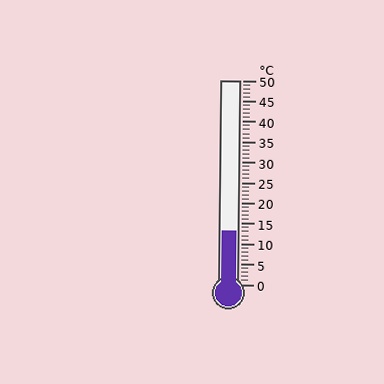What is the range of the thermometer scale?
The thermometer scale ranges from 0°C to 50°C.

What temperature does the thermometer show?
The thermometer shows approximately 13°C.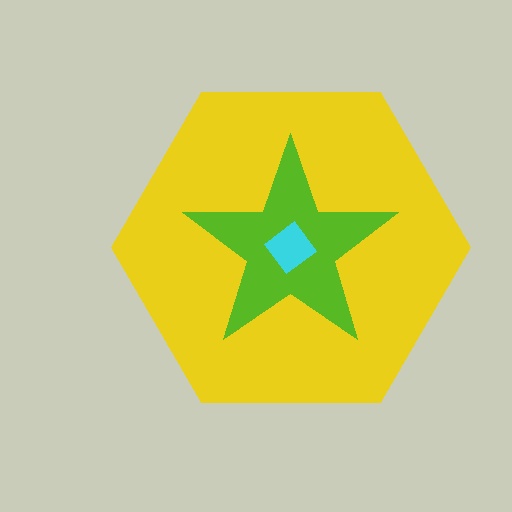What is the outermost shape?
The yellow hexagon.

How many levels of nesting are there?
3.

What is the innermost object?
The cyan diamond.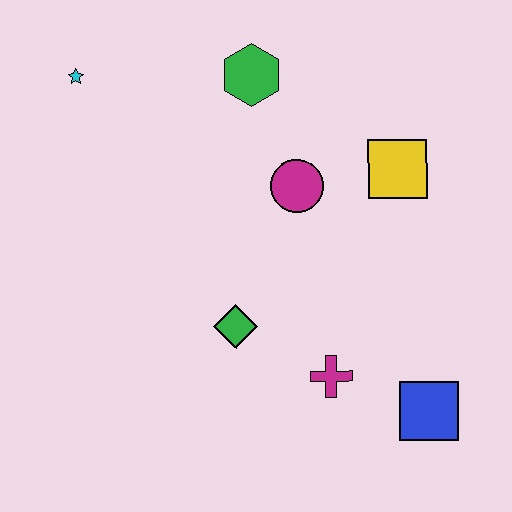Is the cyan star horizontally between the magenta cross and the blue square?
No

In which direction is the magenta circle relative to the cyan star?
The magenta circle is to the right of the cyan star.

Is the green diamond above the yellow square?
No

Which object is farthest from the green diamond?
The cyan star is farthest from the green diamond.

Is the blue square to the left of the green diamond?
No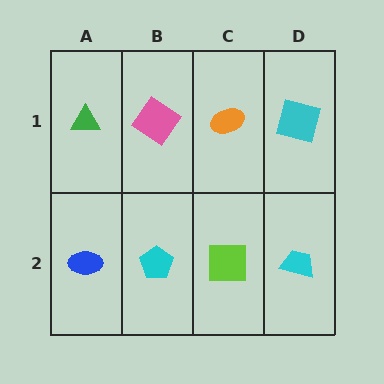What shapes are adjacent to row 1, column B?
A cyan pentagon (row 2, column B), a green triangle (row 1, column A), an orange ellipse (row 1, column C).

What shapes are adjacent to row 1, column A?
A blue ellipse (row 2, column A), a pink diamond (row 1, column B).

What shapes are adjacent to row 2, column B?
A pink diamond (row 1, column B), a blue ellipse (row 2, column A), a lime square (row 2, column C).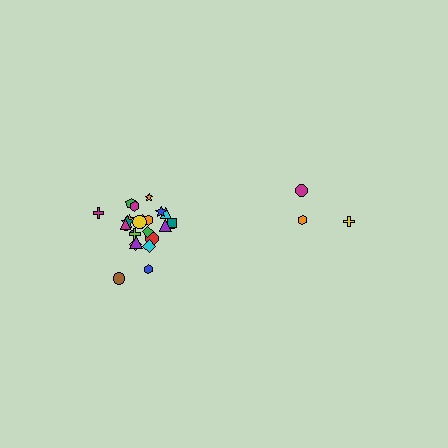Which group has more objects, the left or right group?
The left group.